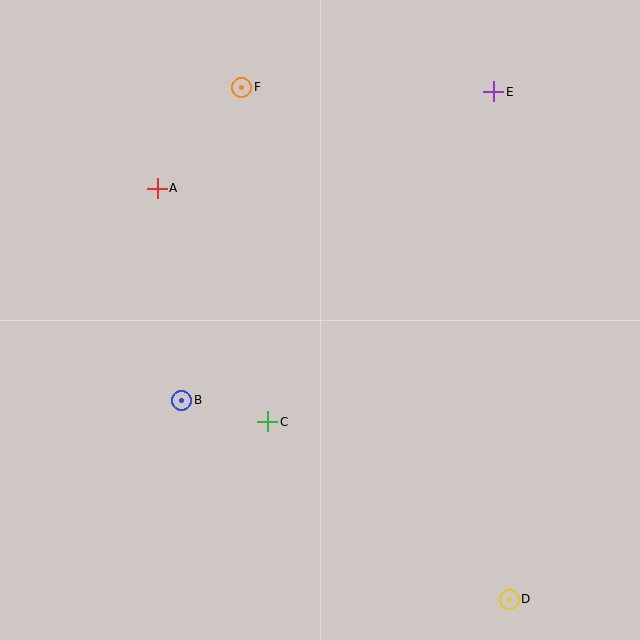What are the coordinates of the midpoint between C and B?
The midpoint between C and B is at (225, 411).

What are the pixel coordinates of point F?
Point F is at (242, 87).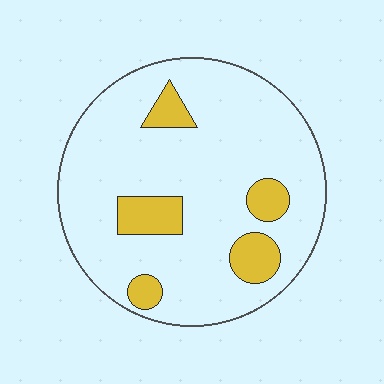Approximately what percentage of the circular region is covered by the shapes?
Approximately 15%.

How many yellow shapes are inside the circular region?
5.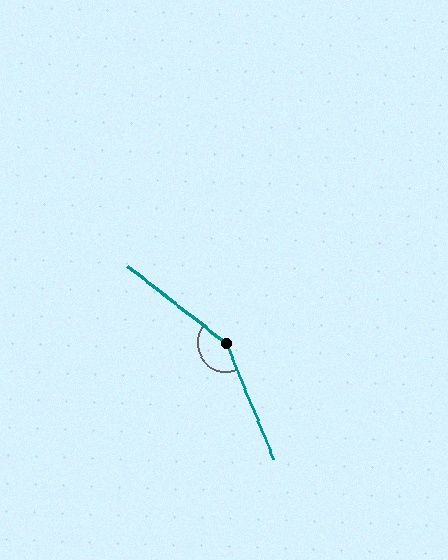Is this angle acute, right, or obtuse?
It is obtuse.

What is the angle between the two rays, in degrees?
Approximately 150 degrees.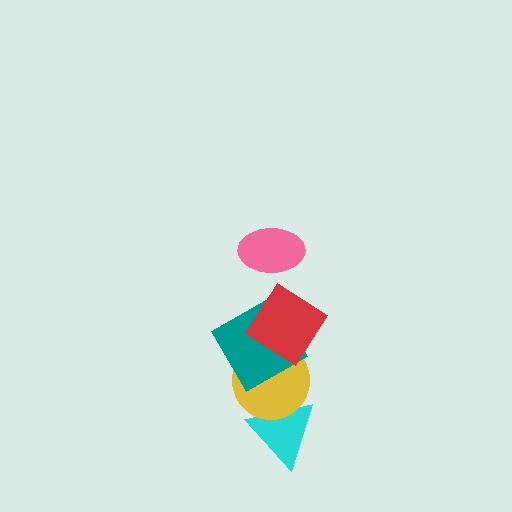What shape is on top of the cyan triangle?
The yellow circle is on top of the cyan triangle.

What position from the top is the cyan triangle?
The cyan triangle is 5th from the top.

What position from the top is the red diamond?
The red diamond is 2nd from the top.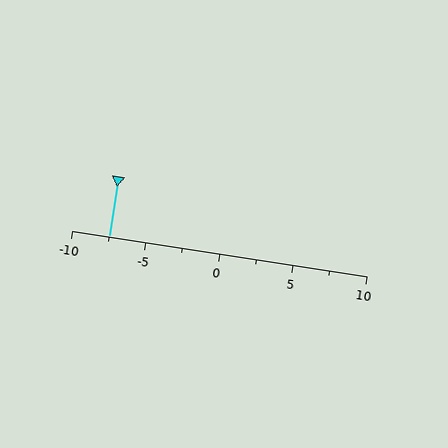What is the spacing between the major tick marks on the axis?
The major ticks are spaced 5 apart.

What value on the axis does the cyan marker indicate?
The marker indicates approximately -7.5.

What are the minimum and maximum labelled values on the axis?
The axis runs from -10 to 10.